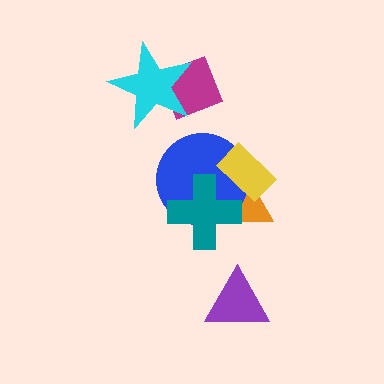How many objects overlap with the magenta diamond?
1 object overlaps with the magenta diamond.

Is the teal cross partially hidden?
No, no other shape covers it.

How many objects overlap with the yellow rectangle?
3 objects overlap with the yellow rectangle.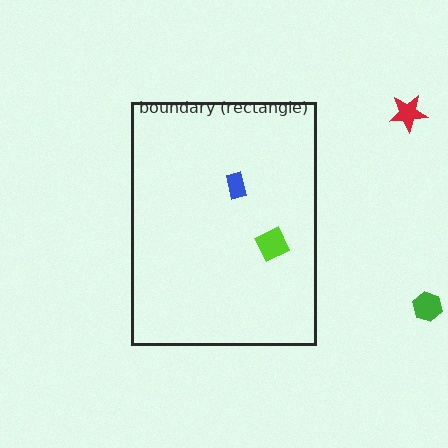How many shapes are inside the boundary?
2 inside, 2 outside.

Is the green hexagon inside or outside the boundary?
Outside.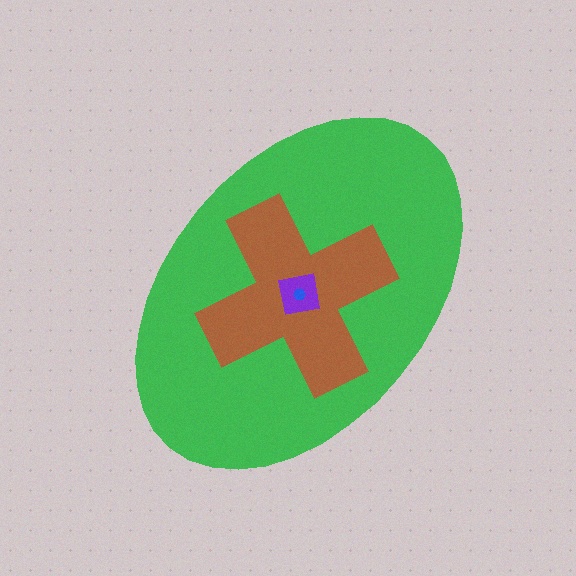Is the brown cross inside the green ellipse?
Yes.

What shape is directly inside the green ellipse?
The brown cross.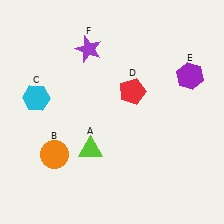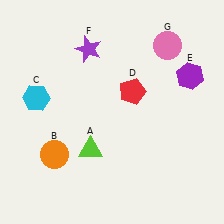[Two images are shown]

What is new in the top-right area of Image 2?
A pink circle (G) was added in the top-right area of Image 2.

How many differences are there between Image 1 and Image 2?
There is 1 difference between the two images.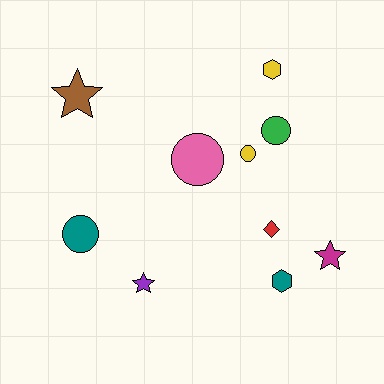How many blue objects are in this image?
There are no blue objects.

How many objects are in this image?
There are 10 objects.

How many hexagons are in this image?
There are 2 hexagons.